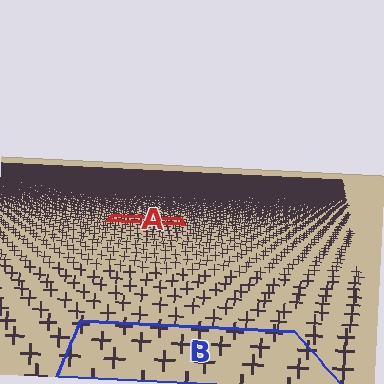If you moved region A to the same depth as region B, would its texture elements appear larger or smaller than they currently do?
They would appear larger. At a closer depth, the same texture elements are projected at a bigger on-screen size.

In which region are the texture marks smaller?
The texture marks are smaller in region A, because it is farther away.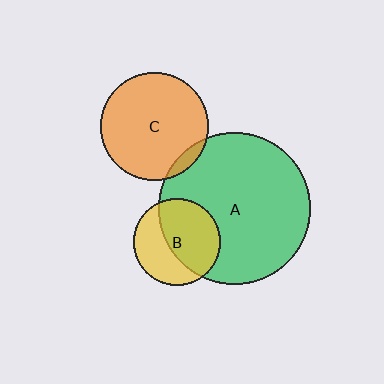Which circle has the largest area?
Circle A (green).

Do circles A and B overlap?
Yes.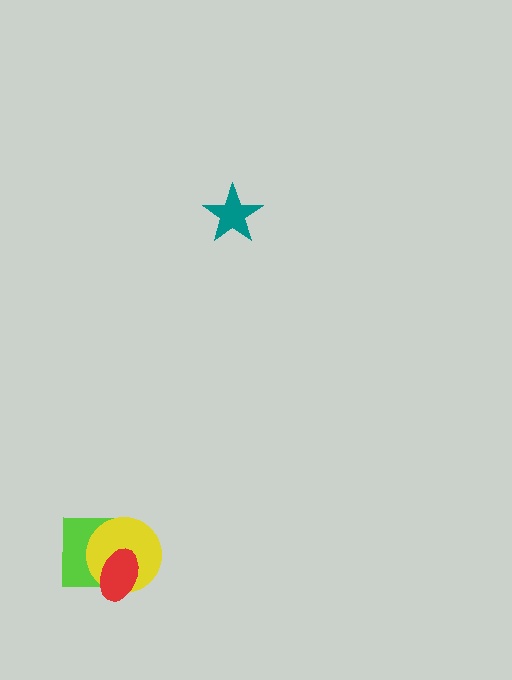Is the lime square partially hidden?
Yes, it is partially covered by another shape.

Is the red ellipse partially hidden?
No, no other shape covers it.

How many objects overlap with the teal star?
0 objects overlap with the teal star.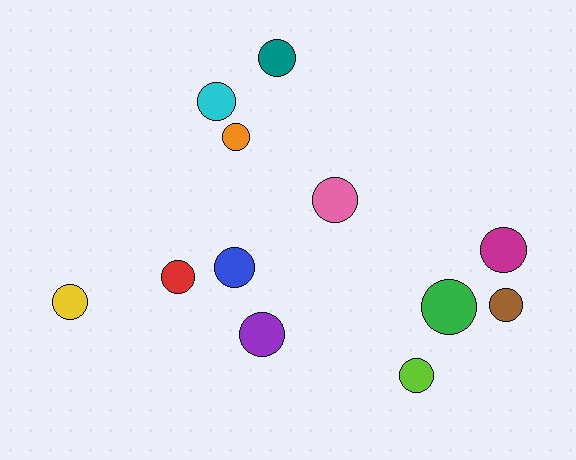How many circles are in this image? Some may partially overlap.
There are 12 circles.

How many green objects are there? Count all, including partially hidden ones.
There is 1 green object.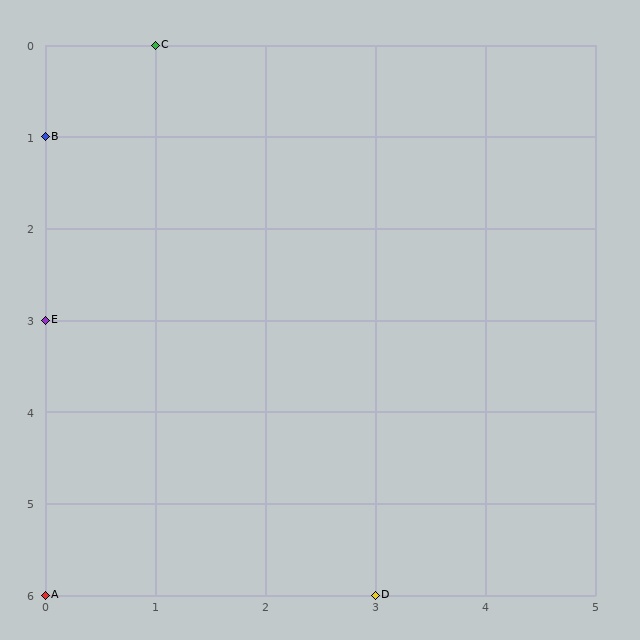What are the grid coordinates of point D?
Point D is at grid coordinates (3, 6).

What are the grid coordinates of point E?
Point E is at grid coordinates (0, 3).